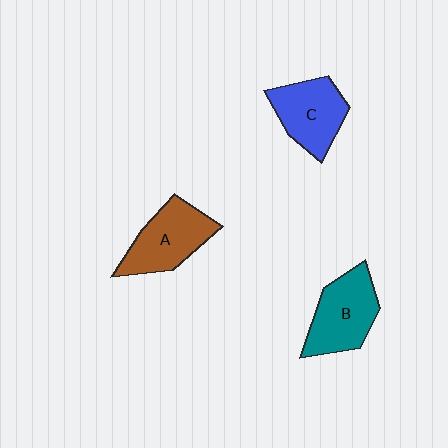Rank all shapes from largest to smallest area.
From largest to smallest: B (teal), A (brown), C (blue).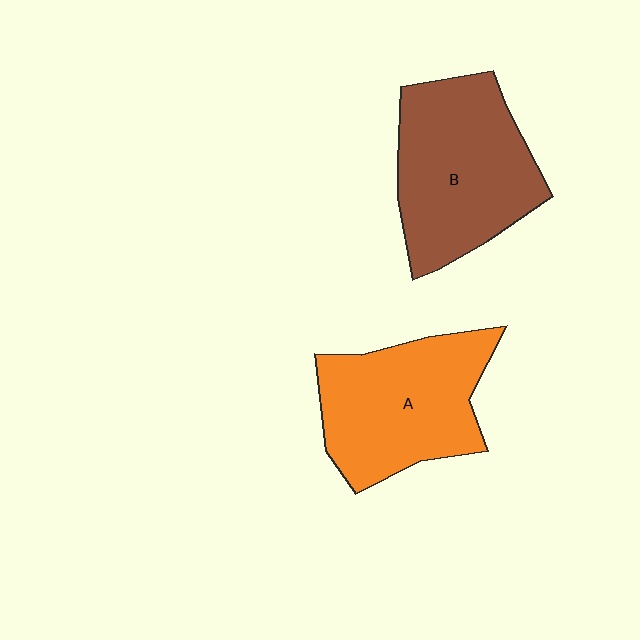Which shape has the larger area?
Shape B (brown).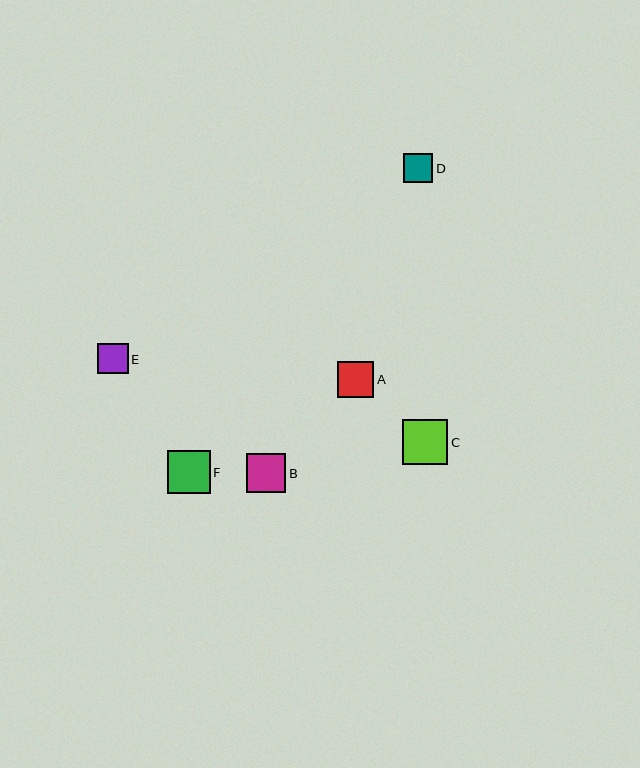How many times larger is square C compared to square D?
Square C is approximately 1.5 times the size of square D.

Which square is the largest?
Square C is the largest with a size of approximately 45 pixels.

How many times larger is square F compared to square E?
Square F is approximately 1.4 times the size of square E.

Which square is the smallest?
Square D is the smallest with a size of approximately 29 pixels.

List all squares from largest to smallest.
From largest to smallest: C, F, B, A, E, D.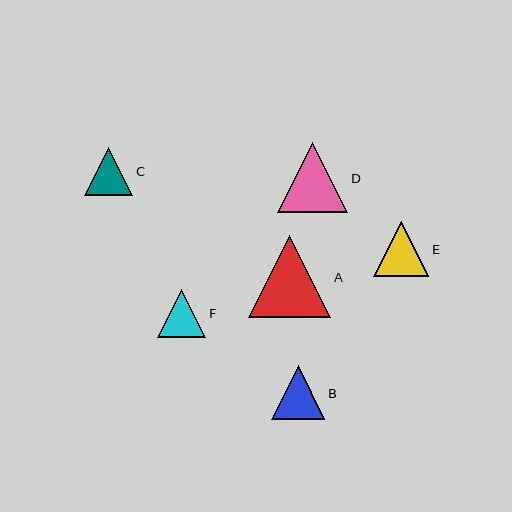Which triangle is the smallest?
Triangle F is the smallest with a size of approximately 48 pixels.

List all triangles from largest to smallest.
From largest to smallest: A, D, E, B, C, F.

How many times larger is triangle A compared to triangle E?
Triangle A is approximately 1.5 times the size of triangle E.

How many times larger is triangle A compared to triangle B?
Triangle A is approximately 1.5 times the size of triangle B.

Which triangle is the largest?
Triangle A is the largest with a size of approximately 82 pixels.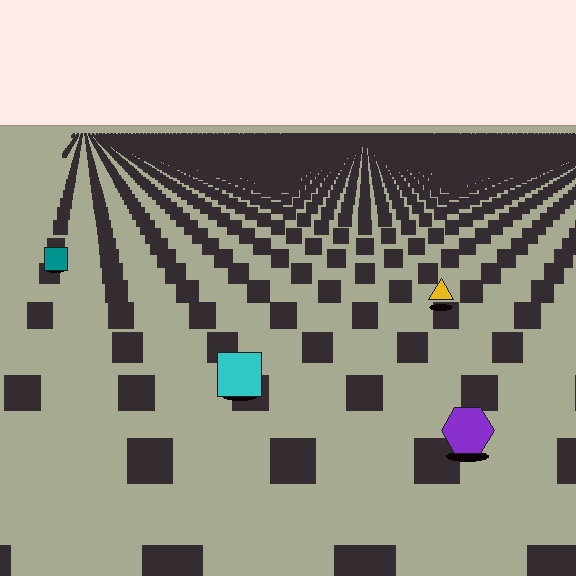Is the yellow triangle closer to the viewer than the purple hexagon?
No. The purple hexagon is closer — you can tell from the texture gradient: the ground texture is coarser near it.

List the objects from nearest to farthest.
From nearest to farthest: the purple hexagon, the cyan square, the yellow triangle, the teal square.